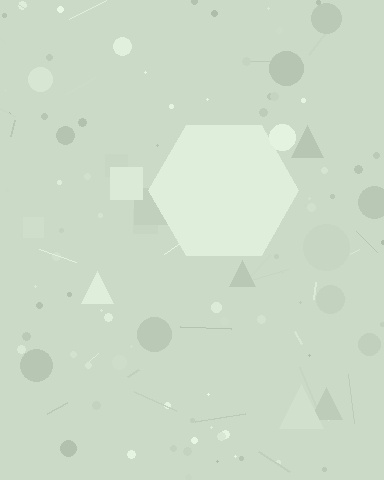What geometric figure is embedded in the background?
A hexagon is embedded in the background.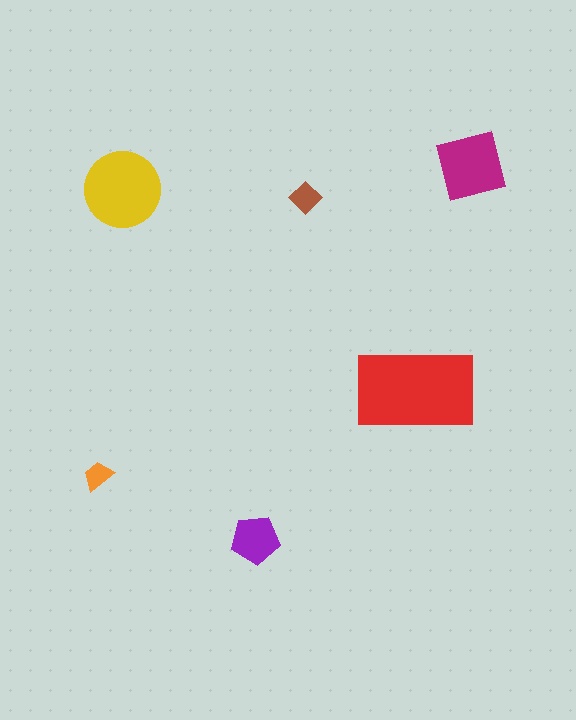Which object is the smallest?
The orange trapezoid.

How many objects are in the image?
There are 6 objects in the image.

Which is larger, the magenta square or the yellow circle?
The yellow circle.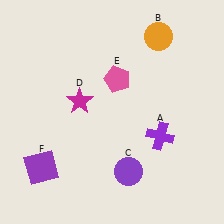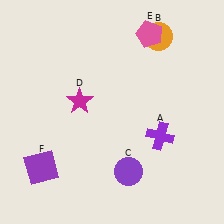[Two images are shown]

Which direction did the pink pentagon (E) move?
The pink pentagon (E) moved up.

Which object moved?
The pink pentagon (E) moved up.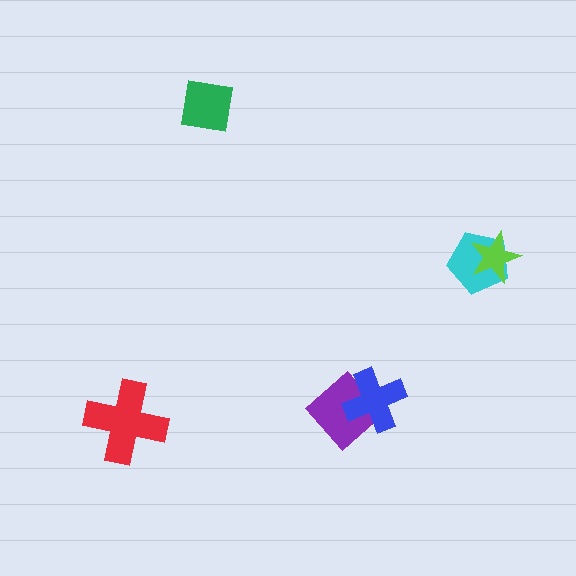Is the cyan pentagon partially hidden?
Yes, it is partially covered by another shape.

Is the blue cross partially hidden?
No, no other shape covers it.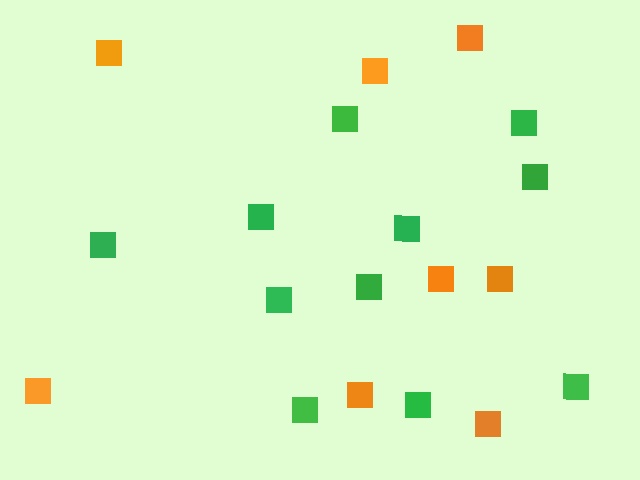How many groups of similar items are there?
There are 2 groups: one group of orange squares (8) and one group of green squares (11).